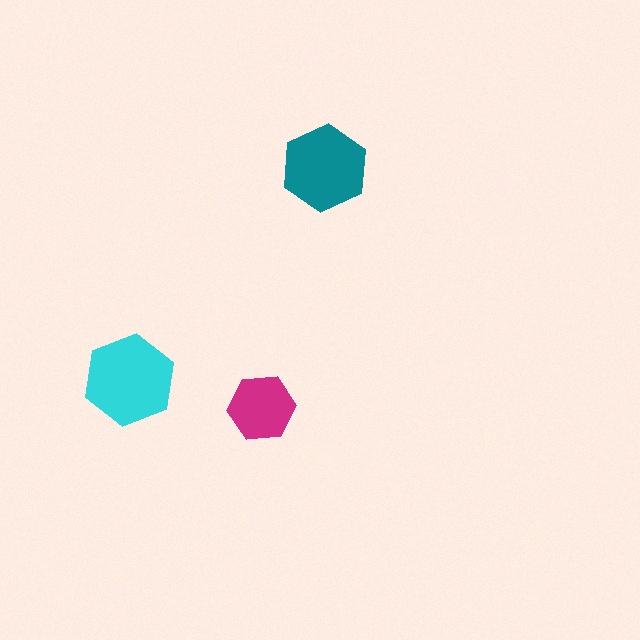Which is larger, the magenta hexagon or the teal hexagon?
The teal one.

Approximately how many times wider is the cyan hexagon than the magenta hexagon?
About 1.5 times wider.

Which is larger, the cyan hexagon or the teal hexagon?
The cyan one.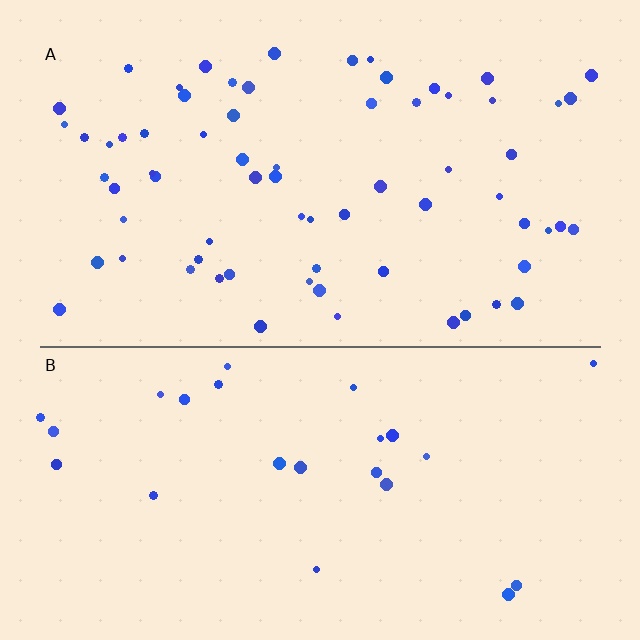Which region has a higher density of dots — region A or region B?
A (the top).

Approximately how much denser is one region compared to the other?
Approximately 2.8× — region A over region B.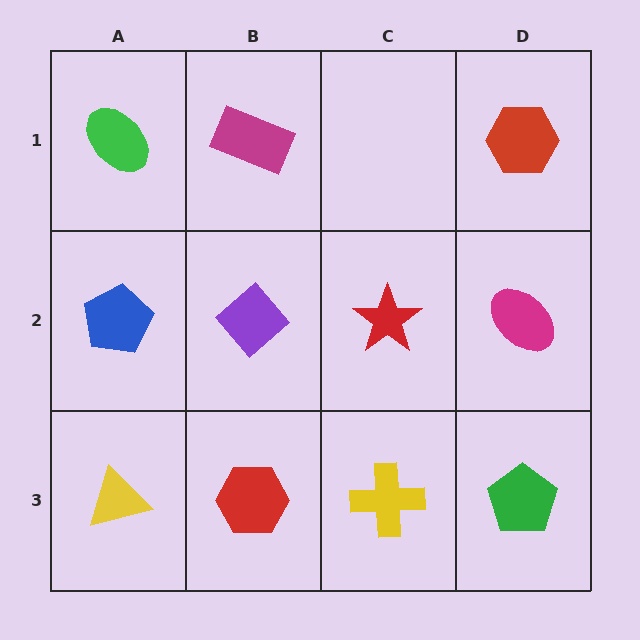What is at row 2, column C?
A red star.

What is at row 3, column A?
A yellow triangle.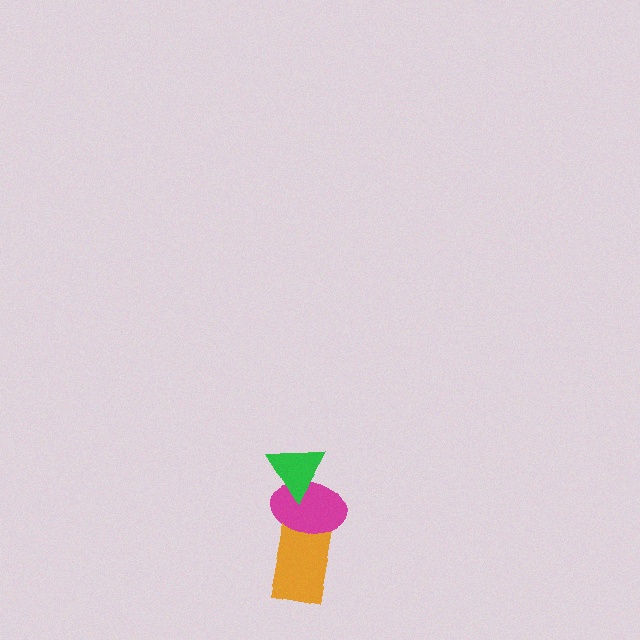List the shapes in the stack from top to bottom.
From top to bottom: the green triangle, the magenta ellipse, the orange rectangle.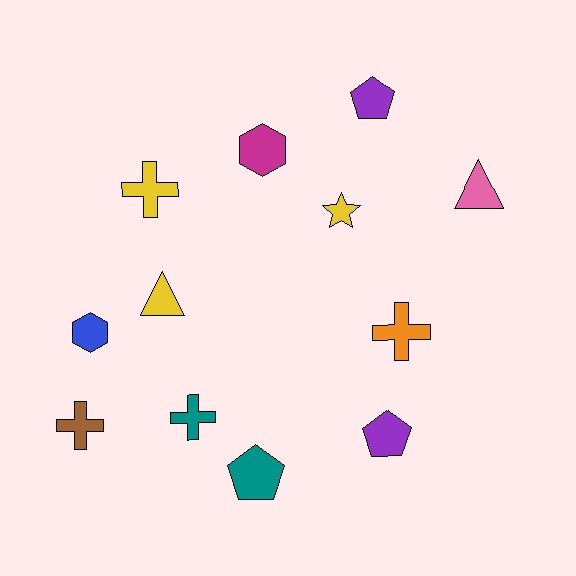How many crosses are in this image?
There are 4 crosses.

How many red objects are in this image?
There are no red objects.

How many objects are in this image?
There are 12 objects.